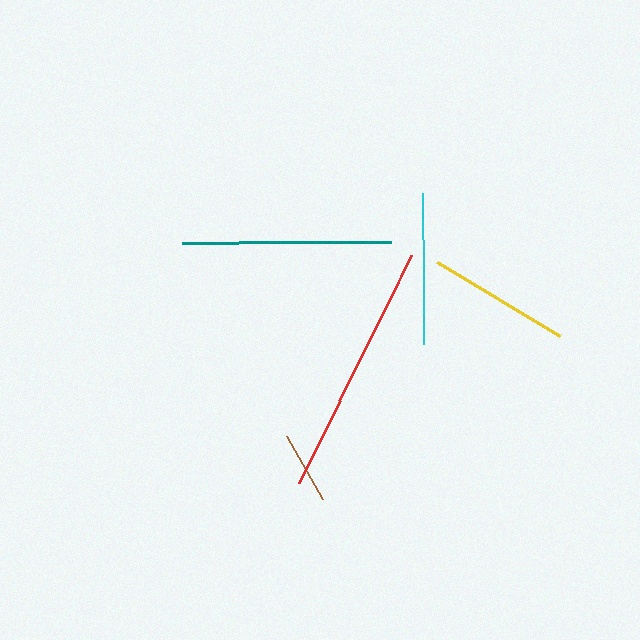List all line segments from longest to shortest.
From longest to shortest: red, teal, cyan, yellow, brown.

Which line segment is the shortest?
The brown line is the shortest at approximately 73 pixels.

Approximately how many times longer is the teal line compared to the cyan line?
The teal line is approximately 1.4 times the length of the cyan line.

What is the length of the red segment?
The red segment is approximately 254 pixels long.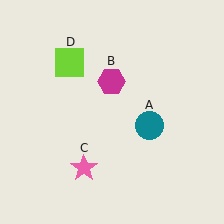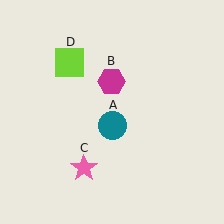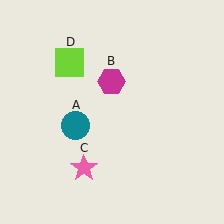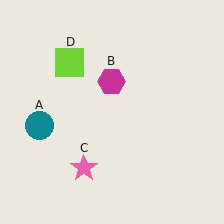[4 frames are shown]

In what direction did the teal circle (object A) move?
The teal circle (object A) moved left.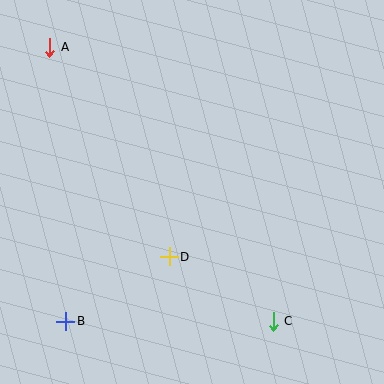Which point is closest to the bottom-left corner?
Point B is closest to the bottom-left corner.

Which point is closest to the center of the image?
Point D at (169, 257) is closest to the center.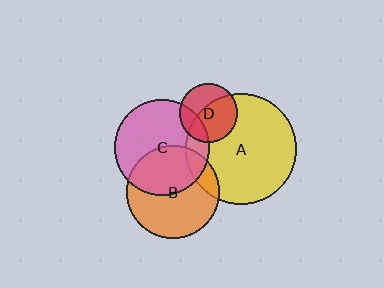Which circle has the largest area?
Circle A (yellow).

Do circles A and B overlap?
Yes.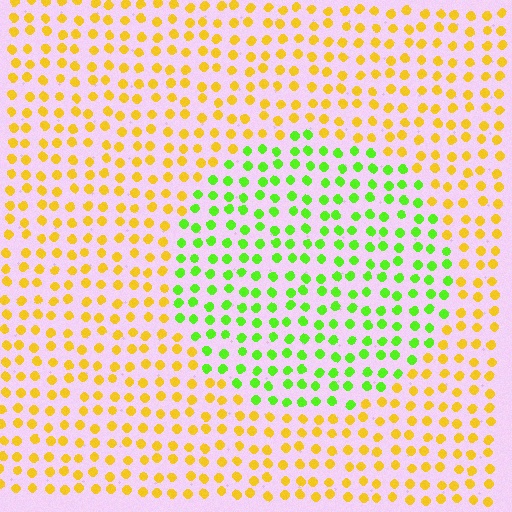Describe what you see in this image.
The image is filled with small yellow elements in a uniform arrangement. A circle-shaped region is visible where the elements are tinted to a slightly different hue, forming a subtle color boundary.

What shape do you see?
I see a circle.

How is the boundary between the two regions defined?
The boundary is defined purely by a slight shift in hue (about 58 degrees). Spacing, size, and orientation are identical on both sides.